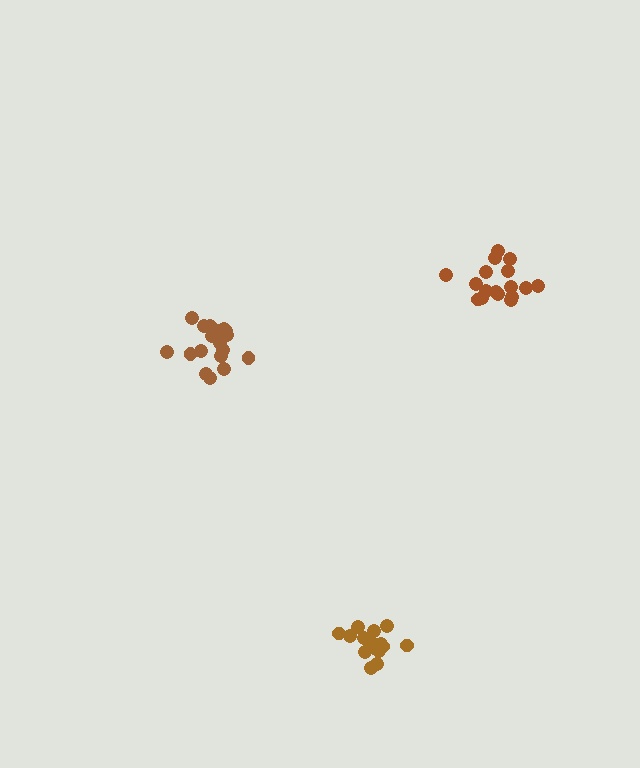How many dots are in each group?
Group 1: 17 dots, Group 2: 19 dots, Group 3: 15 dots (51 total).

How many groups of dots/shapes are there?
There are 3 groups.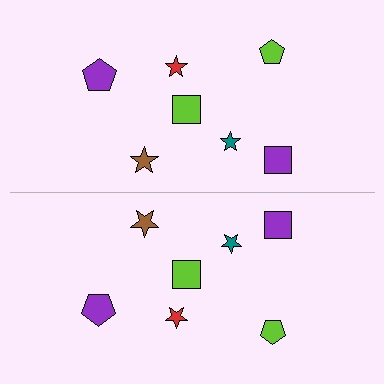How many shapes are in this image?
There are 14 shapes in this image.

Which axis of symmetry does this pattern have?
The pattern has a horizontal axis of symmetry running through the center of the image.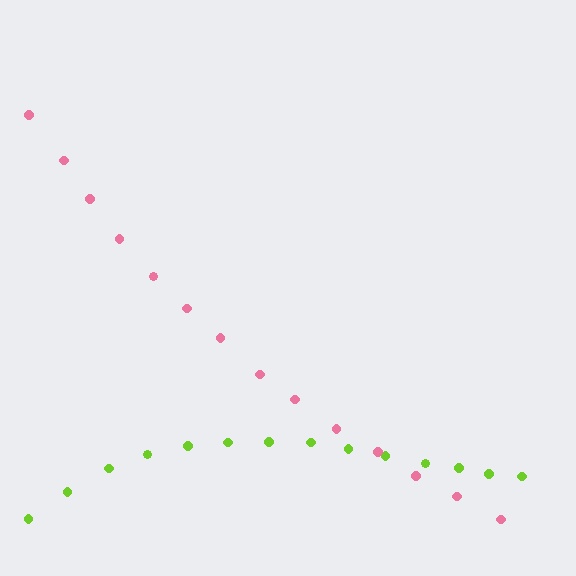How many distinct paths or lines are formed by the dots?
There are 2 distinct paths.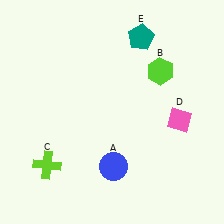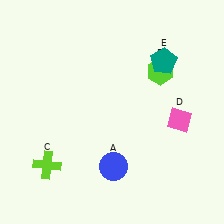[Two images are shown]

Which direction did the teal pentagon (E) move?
The teal pentagon (E) moved down.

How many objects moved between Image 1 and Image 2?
1 object moved between the two images.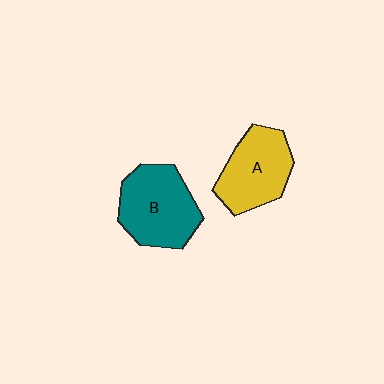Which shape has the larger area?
Shape B (teal).